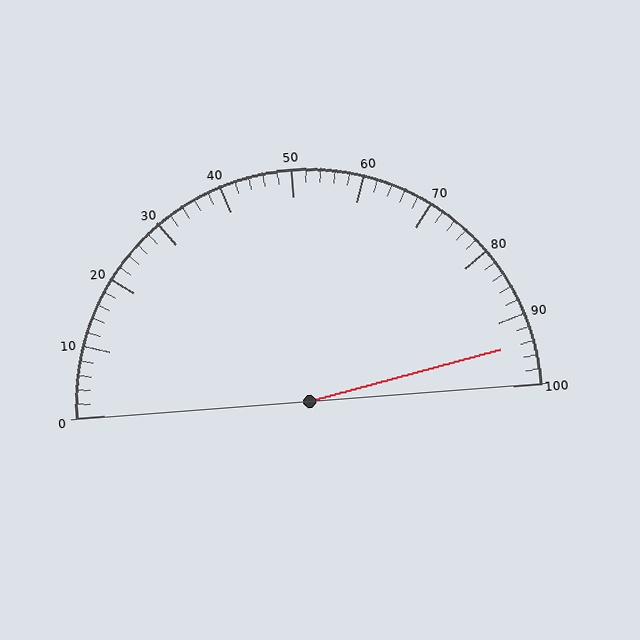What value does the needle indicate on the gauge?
The needle indicates approximately 94.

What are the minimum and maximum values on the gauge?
The gauge ranges from 0 to 100.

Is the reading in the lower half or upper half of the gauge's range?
The reading is in the upper half of the range (0 to 100).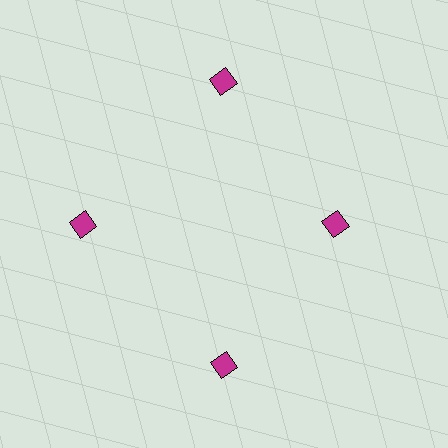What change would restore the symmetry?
The symmetry would be restored by moving it outward, back onto the ring so that all 4 squares sit at equal angles and equal distance from the center.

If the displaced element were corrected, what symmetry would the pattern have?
It would have 4-fold rotational symmetry — the pattern would map onto itself every 90 degrees.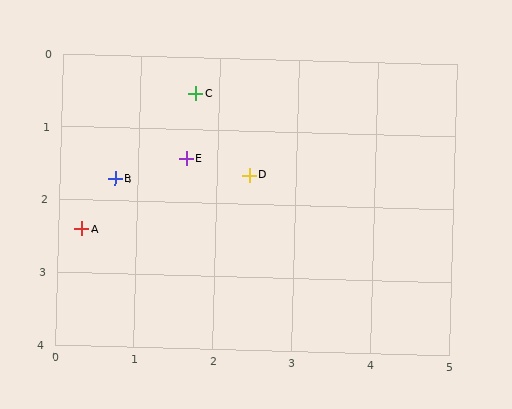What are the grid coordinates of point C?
Point C is at approximately (1.7, 0.5).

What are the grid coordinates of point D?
Point D is at approximately (2.4, 1.6).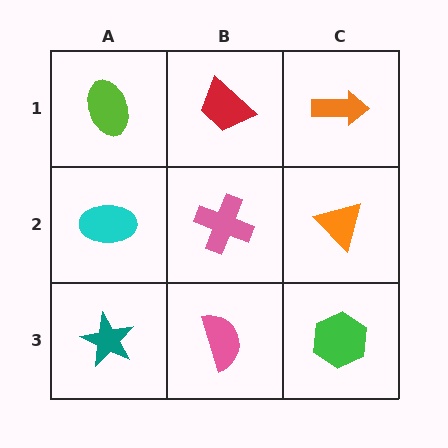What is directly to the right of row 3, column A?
A pink semicircle.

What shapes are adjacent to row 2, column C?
An orange arrow (row 1, column C), a green hexagon (row 3, column C), a pink cross (row 2, column B).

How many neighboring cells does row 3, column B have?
3.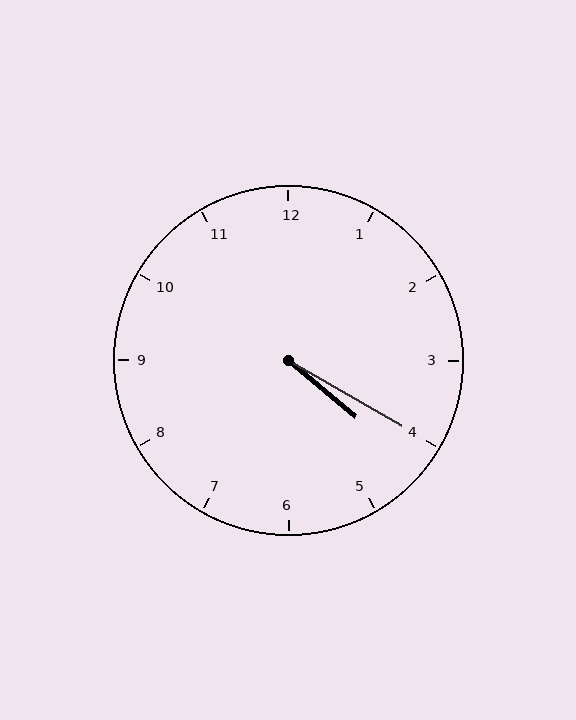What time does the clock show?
4:20.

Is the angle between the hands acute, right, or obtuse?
It is acute.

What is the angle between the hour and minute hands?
Approximately 10 degrees.